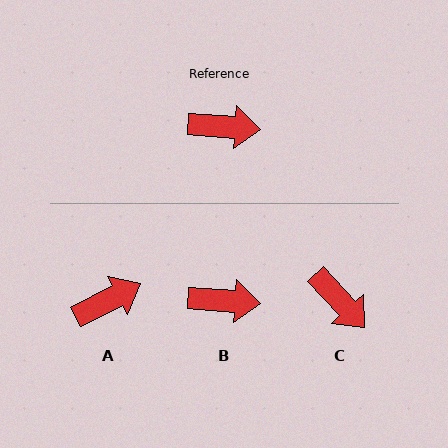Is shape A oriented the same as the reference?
No, it is off by about 31 degrees.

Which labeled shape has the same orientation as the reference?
B.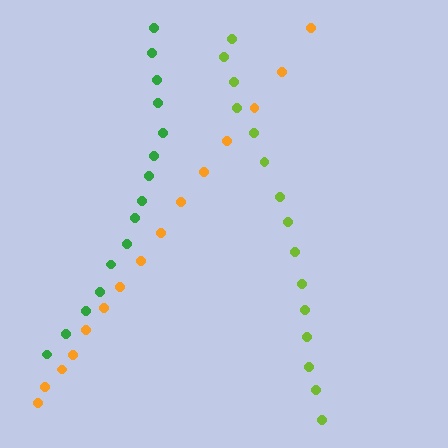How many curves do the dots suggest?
There are 3 distinct paths.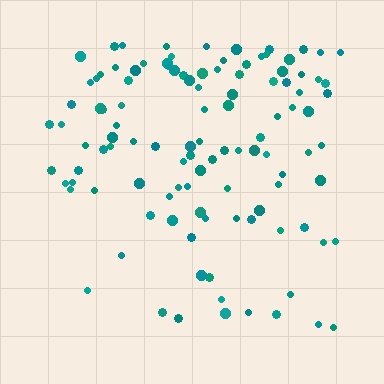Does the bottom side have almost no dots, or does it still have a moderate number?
Still a moderate number, just noticeably fewer than the top.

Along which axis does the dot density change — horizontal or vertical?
Vertical.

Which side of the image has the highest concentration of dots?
The top.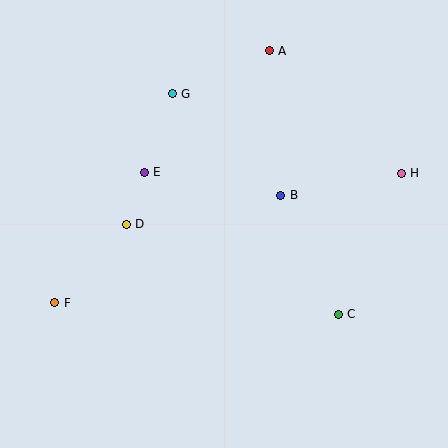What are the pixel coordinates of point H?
Point H is at (401, 173).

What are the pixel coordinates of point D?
Point D is at (126, 224).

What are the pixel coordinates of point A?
Point A is at (269, 51).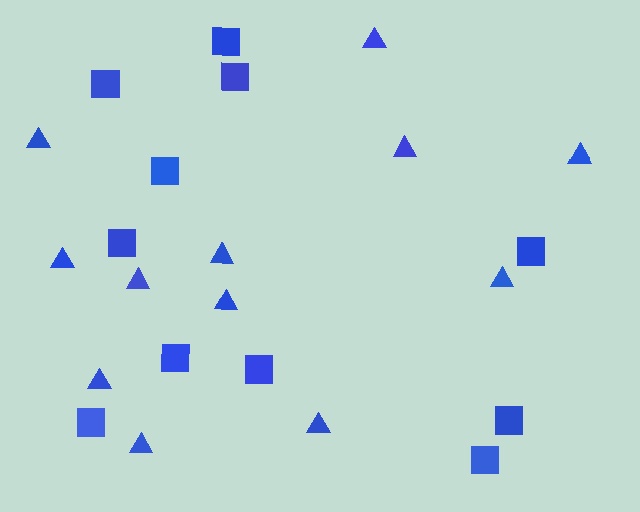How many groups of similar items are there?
There are 2 groups: one group of squares (11) and one group of triangles (12).